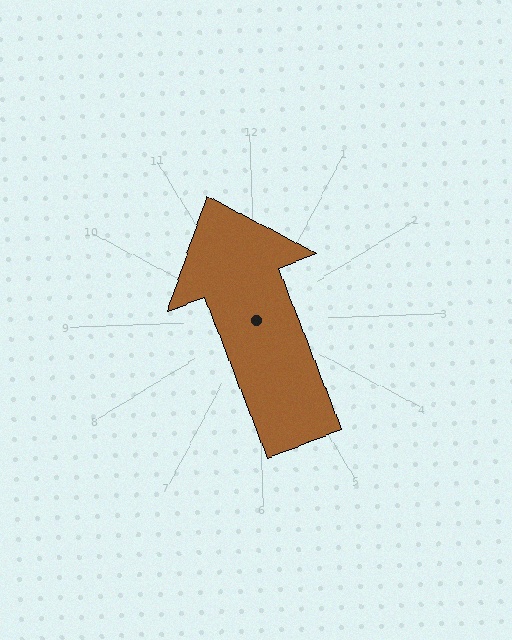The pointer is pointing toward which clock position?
Roughly 11 o'clock.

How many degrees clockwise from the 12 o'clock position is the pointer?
Approximately 341 degrees.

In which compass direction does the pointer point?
North.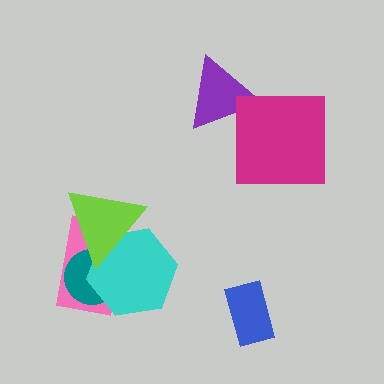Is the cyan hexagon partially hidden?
Yes, it is partially covered by another shape.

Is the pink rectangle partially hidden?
Yes, it is partially covered by another shape.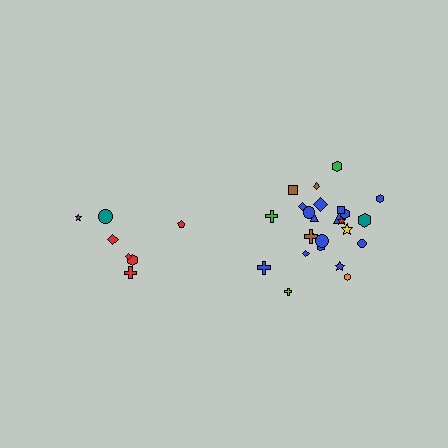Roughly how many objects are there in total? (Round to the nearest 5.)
Roughly 30 objects in total.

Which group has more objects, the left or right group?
The right group.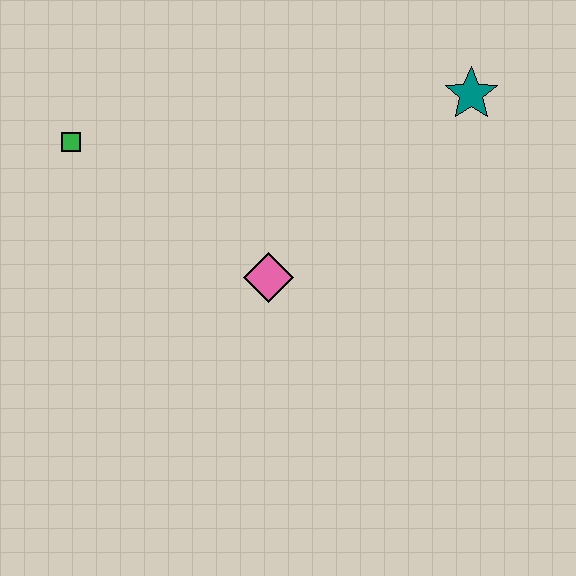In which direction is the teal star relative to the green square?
The teal star is to the right of the green square.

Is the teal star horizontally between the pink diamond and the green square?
No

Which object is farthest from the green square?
The teal star is farthest from the green square.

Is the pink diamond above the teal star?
No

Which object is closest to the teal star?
The pink diamond is closest to the teal star.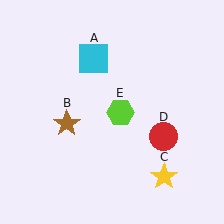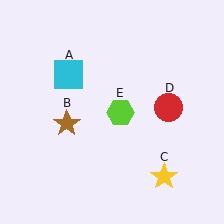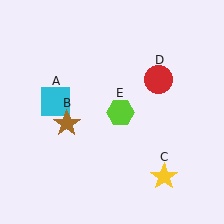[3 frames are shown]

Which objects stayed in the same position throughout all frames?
Brown star (object B) and yellow star (object C) and lime hexagon (object E) remained stationary.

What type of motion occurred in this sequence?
The cyan square (object A), red circle (object D) rotated counterclockwise around the center of the scene.